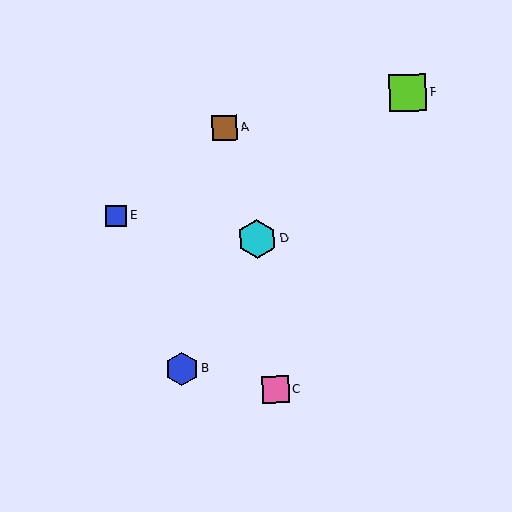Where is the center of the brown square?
The center of the brown square is at (225, 128).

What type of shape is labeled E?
Shape E is a blue square.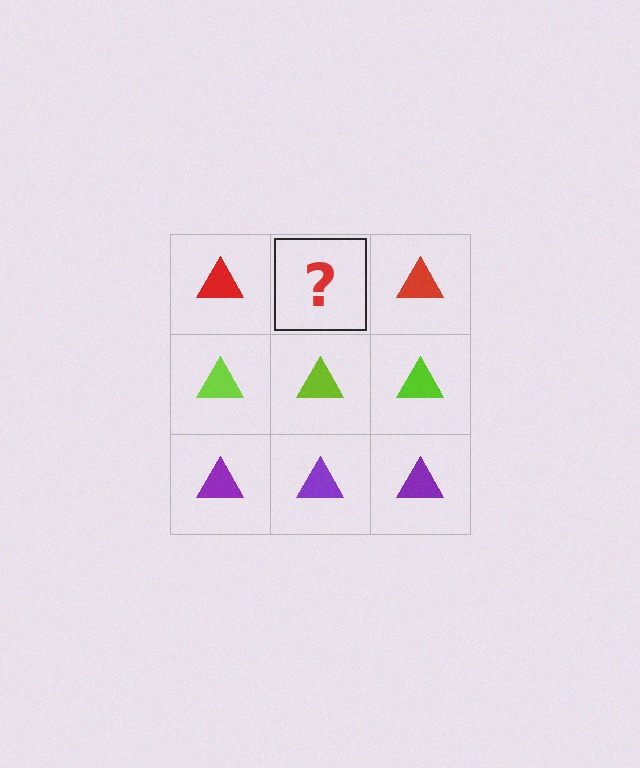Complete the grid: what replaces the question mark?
The question mark should be replaced with a red triangle.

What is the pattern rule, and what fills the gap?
The rule is that each row has a consistent color. The gap should be filled with a red triangle.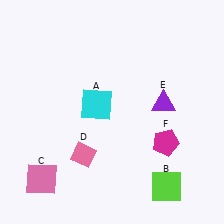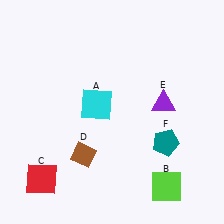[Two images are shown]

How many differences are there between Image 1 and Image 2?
There are 3 differences between the two images.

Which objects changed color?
C changed from pink to red. D changed from pink to brown. F changed from magenta to teal.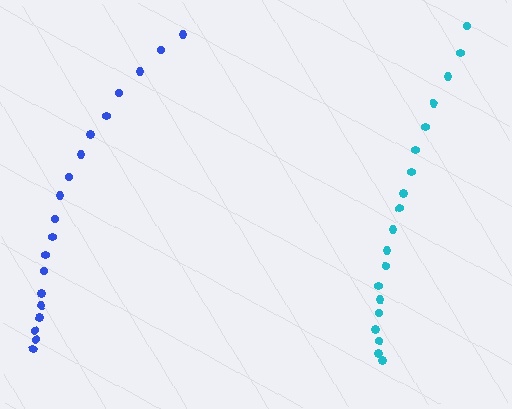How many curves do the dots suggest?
There are 2 distinct paths.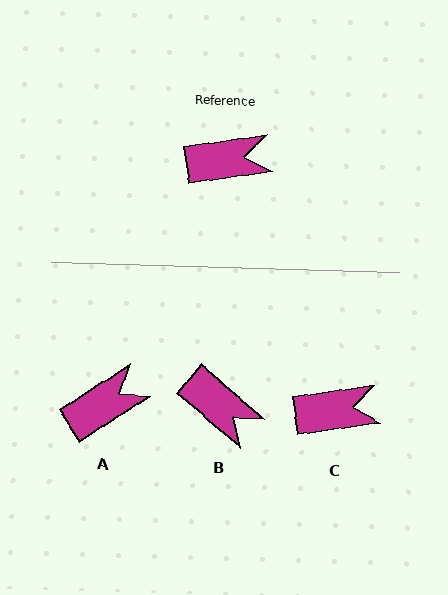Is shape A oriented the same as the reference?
No, it is off by about 25 degrees.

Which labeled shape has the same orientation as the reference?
C.